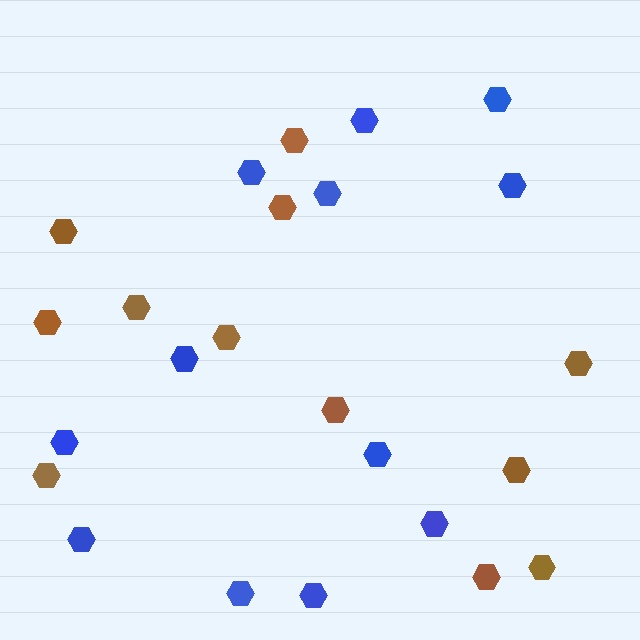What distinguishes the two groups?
There are 2 groups: one group of blue hexagons (12) and one group of brown hexagons (12).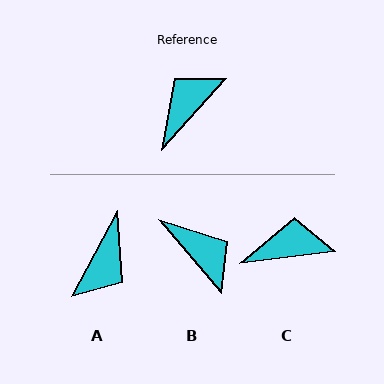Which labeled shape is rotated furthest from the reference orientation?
A, about 167 degrees away.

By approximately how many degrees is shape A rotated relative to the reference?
Approximately 167 degrees clockwise.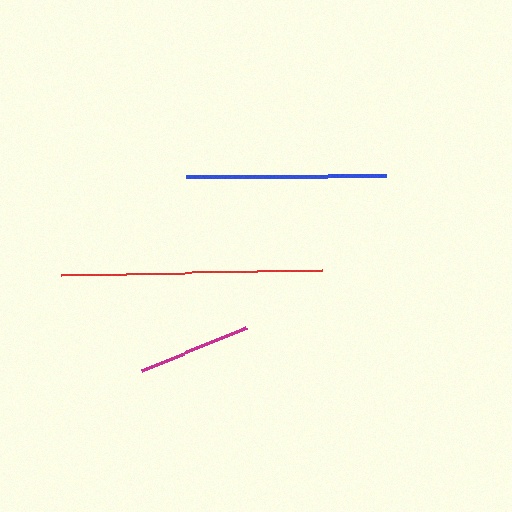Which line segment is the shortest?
The magenta line is the shortest at approximately 113 pixels.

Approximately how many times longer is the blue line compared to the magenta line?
The blue line is approximately 1.8 times the length of the magenta line.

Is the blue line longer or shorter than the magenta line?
The blue line is longer than the magenta line.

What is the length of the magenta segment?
The magenta segment is approximately 113 pixels long.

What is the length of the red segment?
The red segment is approximately 261 pixels long.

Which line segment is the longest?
The red line is the longest at approximately 261 pixels.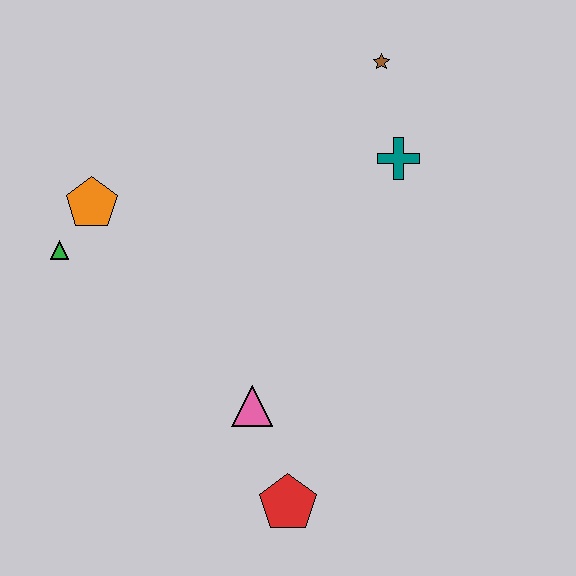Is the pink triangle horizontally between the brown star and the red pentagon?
No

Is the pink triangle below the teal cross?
Yes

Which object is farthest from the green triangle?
The brown star is farthest from the green triangle.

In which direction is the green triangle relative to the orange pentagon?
The green triangle is below the orange pentagon.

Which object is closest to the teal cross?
The brown star is closest to the teal cross.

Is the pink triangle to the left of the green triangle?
No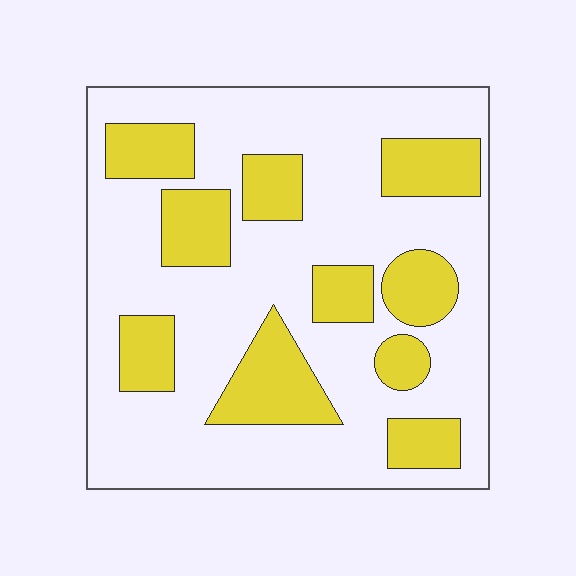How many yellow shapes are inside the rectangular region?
10.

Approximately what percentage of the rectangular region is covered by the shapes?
Approximately 30%.